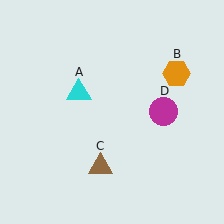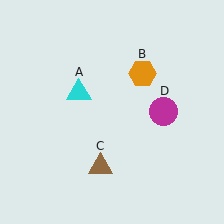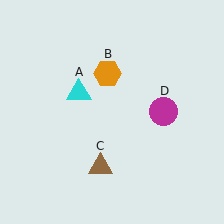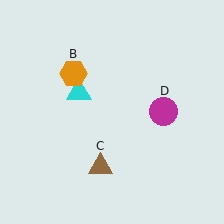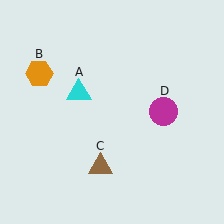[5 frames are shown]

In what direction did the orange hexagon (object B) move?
The orange hexagon (object B) moved left.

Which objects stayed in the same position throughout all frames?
Cyan triangle (object A) and brown triangle (object C) and magenta circle (object D) remained stationary.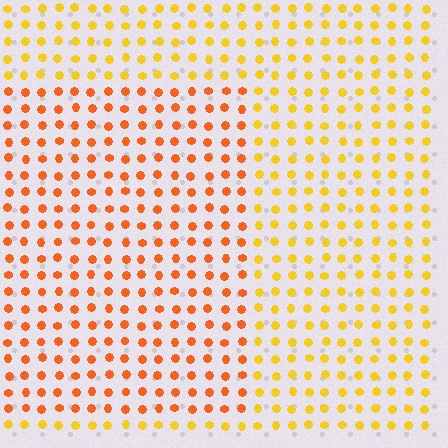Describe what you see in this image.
The image is filled with small yellow elements in a uniform arrangement. A rectangle-shaped region is visible where the elements are tinted to a slightly different hue, forming a subtle color boundary.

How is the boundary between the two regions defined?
The boundary is defined purely by a slight shift in hue (about 30 degrees). Spacing, size, and orientation are identical on both sides.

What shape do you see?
I see a rectangle.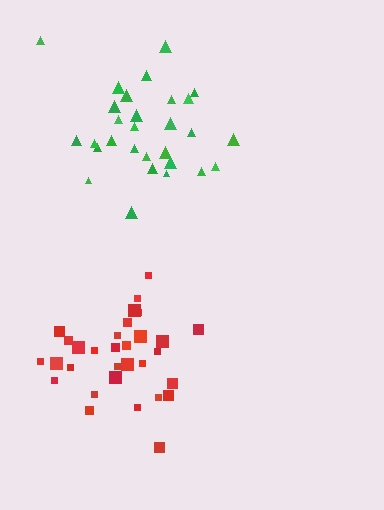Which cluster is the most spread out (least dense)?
Red.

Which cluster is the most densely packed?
Green.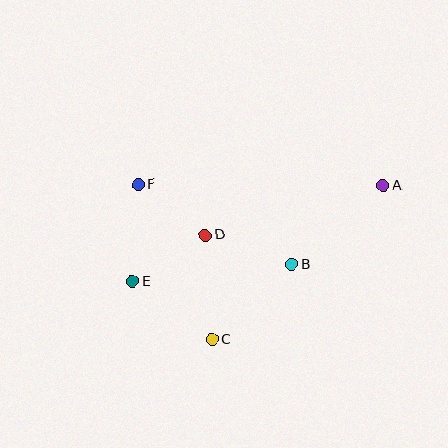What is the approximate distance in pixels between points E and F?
The distance between E and F is approximately 97 pixels.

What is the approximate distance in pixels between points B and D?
The distance between B and D is approximately 92 pixels.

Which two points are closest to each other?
Points D and F are closest to each other.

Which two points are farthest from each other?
Points A and E are farthest from each other.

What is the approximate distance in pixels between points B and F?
The distance between B and F is approximately 173 pixels.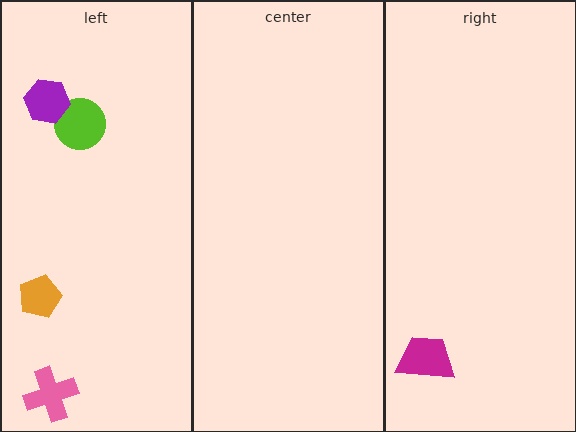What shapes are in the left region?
The pink cross, the orange pentagon, the lime circle, the purple hexagon.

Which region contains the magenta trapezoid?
The right region.